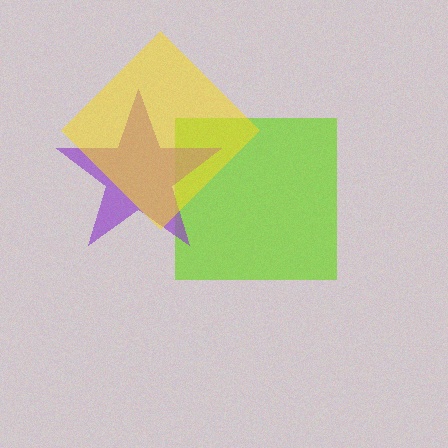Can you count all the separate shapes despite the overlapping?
Yes, there are 3 separate shapes.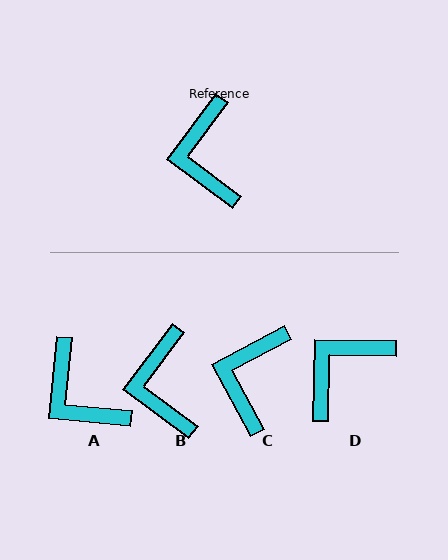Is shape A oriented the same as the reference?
No, it is off by about 31 degrees.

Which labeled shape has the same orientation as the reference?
B.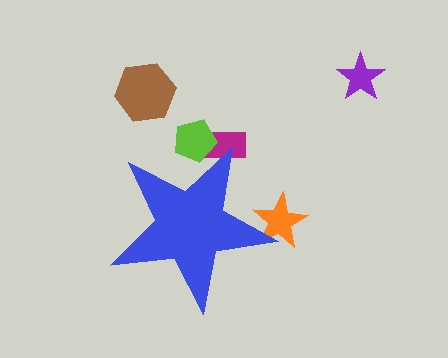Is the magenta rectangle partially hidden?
Yes, the magenta rectangle is partially hidden behind the blue star.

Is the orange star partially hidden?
Yes, the orange star is partially hidden behind the blue star.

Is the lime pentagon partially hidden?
Yes, the lime pentagon is partially hidden behind the blue star.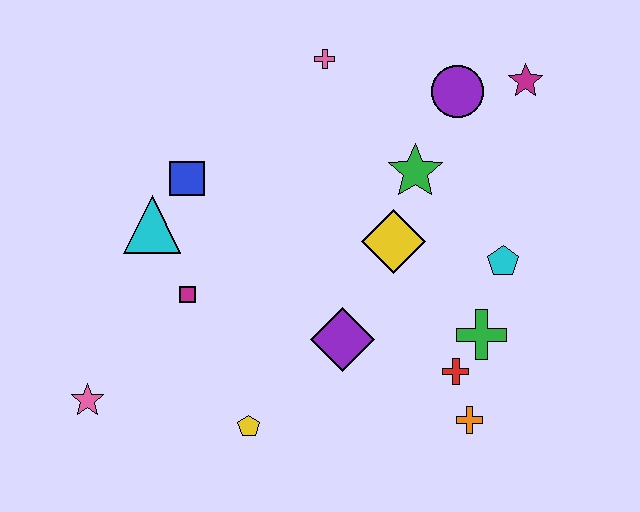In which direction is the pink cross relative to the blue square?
The pink cross is to the right of the blue square.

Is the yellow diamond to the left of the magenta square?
No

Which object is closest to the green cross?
The red cross is closest to the green cross.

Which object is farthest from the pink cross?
The pink star is farthest from the pink cross.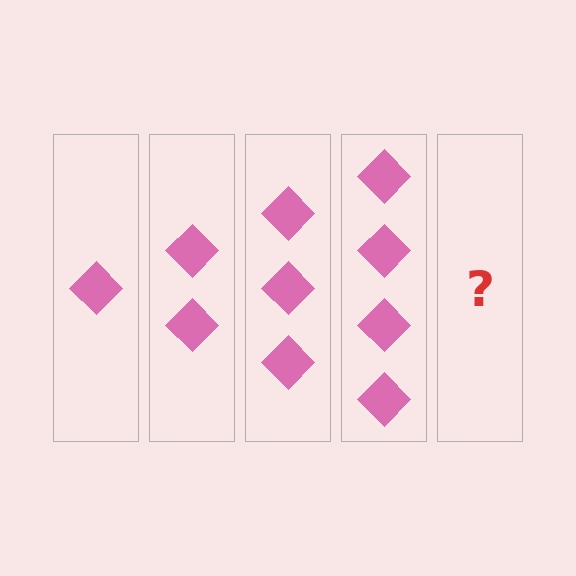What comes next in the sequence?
The next element should be 5 diamonds.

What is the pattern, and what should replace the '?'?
The pattern is that each step adds one more diamond. The '?' should be 5 diamonds.